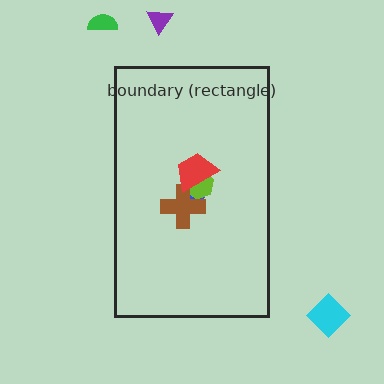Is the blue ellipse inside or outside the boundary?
Inside.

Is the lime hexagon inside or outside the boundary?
Inside.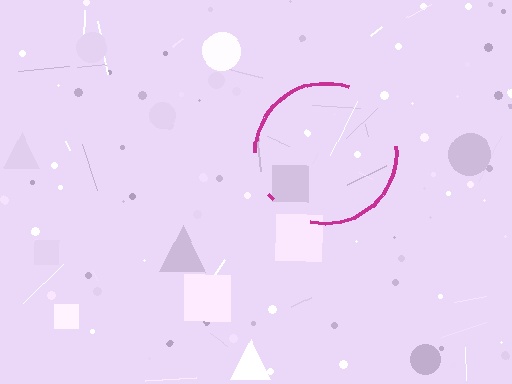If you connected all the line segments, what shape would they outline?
They would outline a circle.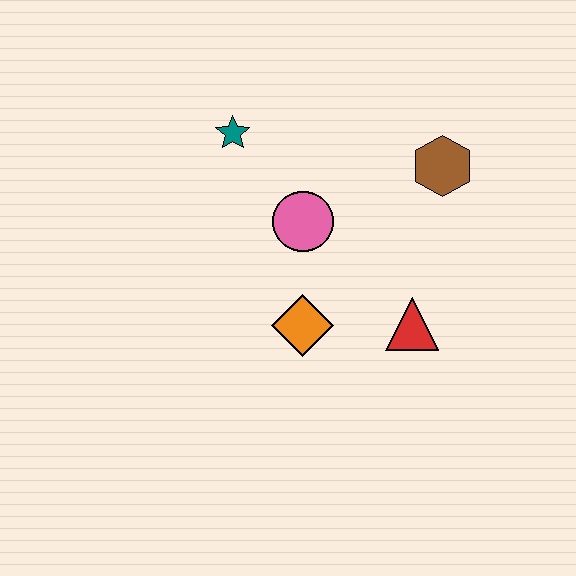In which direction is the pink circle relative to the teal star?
The pink circle is below the teal star.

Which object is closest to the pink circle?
The orange diamond is closest to the pink circle.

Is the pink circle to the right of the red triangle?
No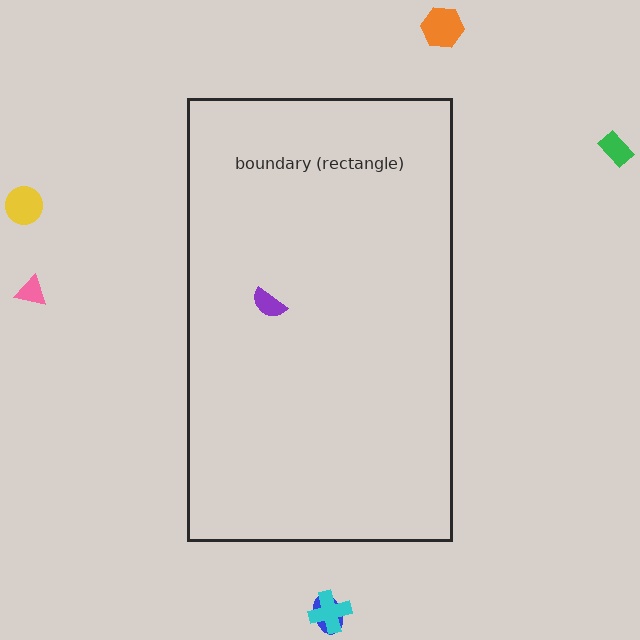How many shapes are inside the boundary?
1 inside, 6 outside.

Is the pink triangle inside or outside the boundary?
Outside.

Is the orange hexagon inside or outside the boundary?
Outside.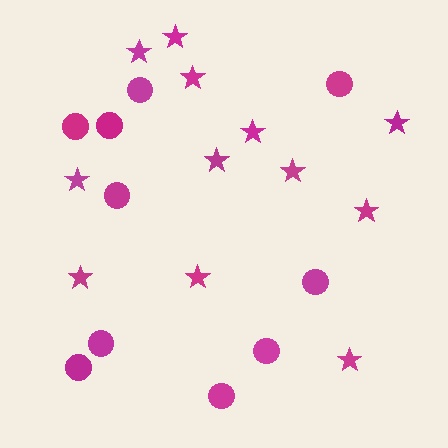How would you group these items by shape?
There are 2 groups: one group of circles (10) and one group of stars (12).